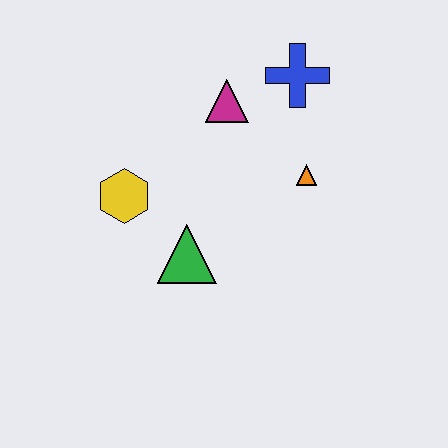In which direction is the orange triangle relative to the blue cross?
The orange triangle is below the blue cross.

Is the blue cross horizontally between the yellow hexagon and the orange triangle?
Yes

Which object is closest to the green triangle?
The yellow hexagon is closest to the green triangle.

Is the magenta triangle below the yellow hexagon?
No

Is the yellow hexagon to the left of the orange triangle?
Yes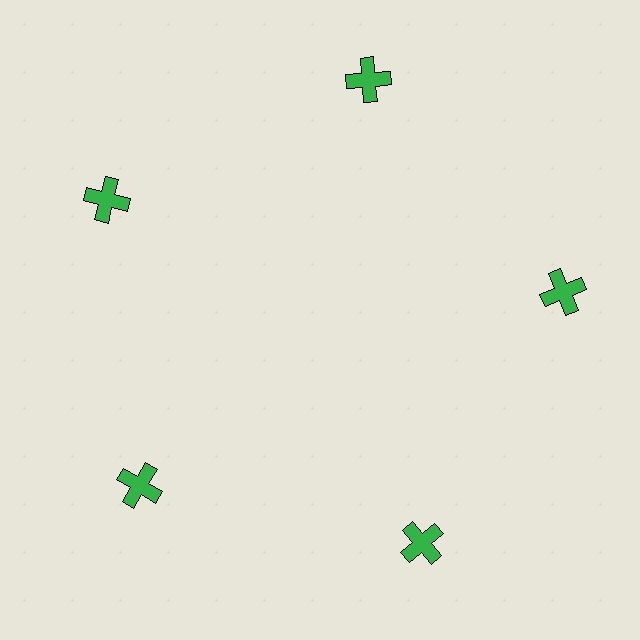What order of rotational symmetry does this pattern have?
This pattern has 5-fold rotational symmetry.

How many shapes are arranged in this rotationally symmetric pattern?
There are 5 shapes, arranged in 5 groups of 1.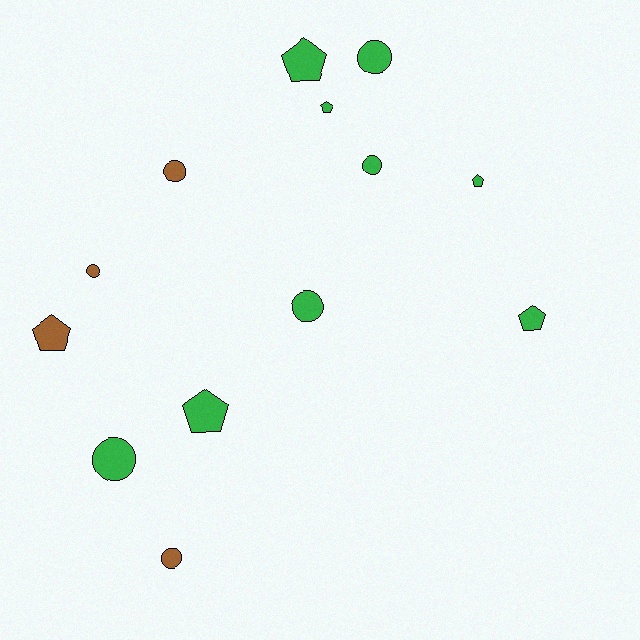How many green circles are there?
There are 4 green circles.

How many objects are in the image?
There are 13 objects.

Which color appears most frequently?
Green, with 9 objects.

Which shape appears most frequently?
Circle, with 7 objects.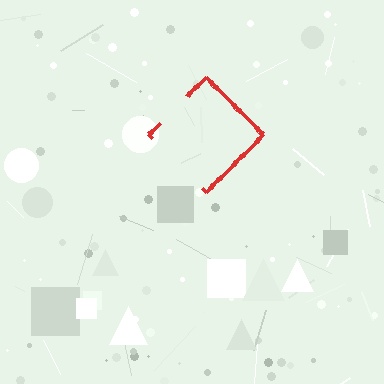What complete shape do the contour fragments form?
The contour fragments form a diamond.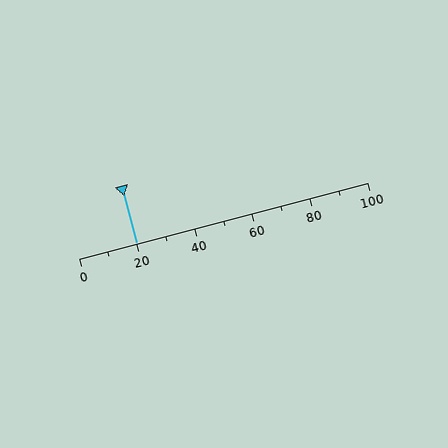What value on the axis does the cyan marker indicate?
The marker indicates approximately 20.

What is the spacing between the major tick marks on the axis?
The major ticks are spaced 20 apart.